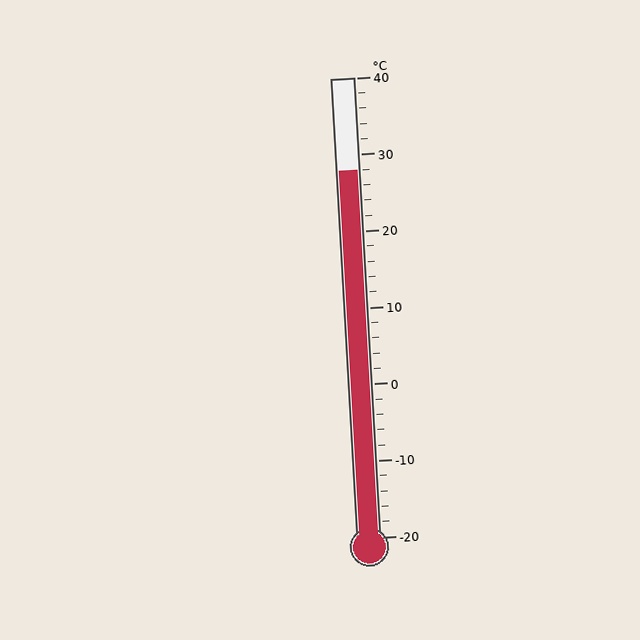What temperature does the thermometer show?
The thermometer shows approximately 28°C.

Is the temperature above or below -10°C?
The temperature is above -10°C.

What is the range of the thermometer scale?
The thermometer scale ranges from -20°C to 40°C.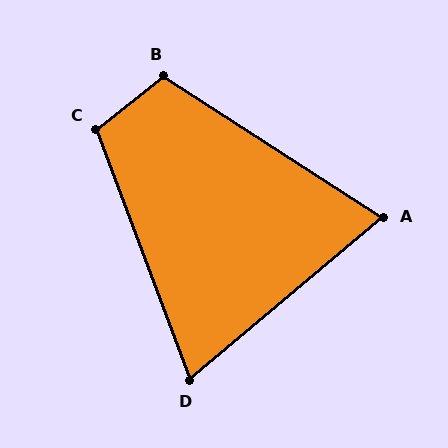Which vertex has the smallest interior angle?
D, at approximately 71 degrees.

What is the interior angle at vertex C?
Approximately 107 degrees (obtuse).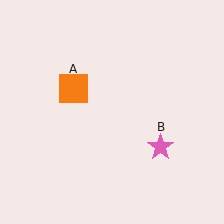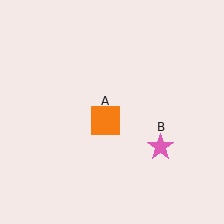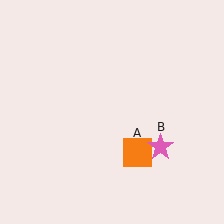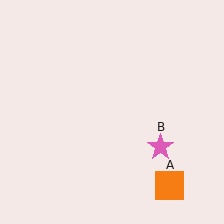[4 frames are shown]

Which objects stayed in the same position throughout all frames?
Pink star (object B) remained stationary.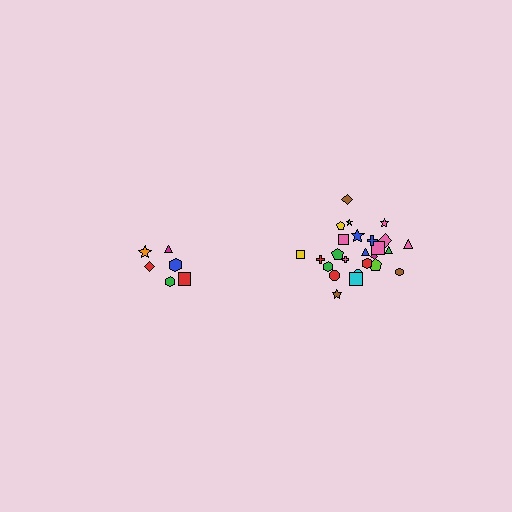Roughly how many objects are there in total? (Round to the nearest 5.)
Roughly 30 objects in total.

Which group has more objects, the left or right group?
The right group.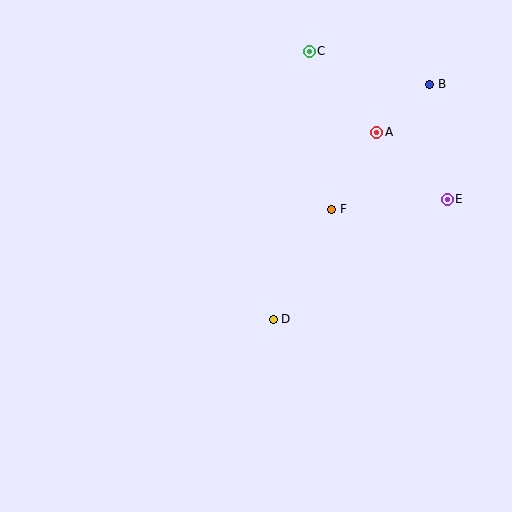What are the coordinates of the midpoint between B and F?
The midpoint between B and F is at (381, 147).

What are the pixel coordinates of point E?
Point E is at (447, 199).